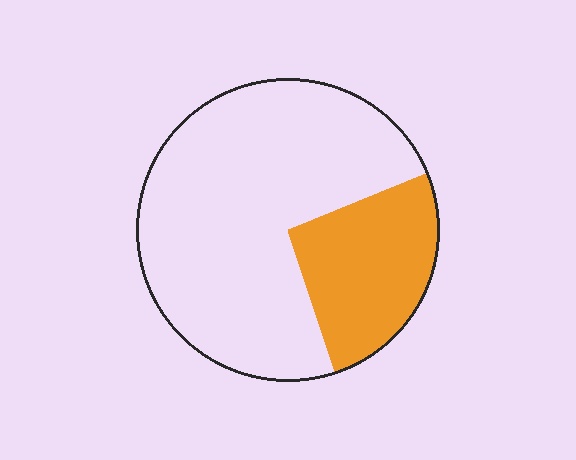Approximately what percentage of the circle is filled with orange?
Approximately 25%.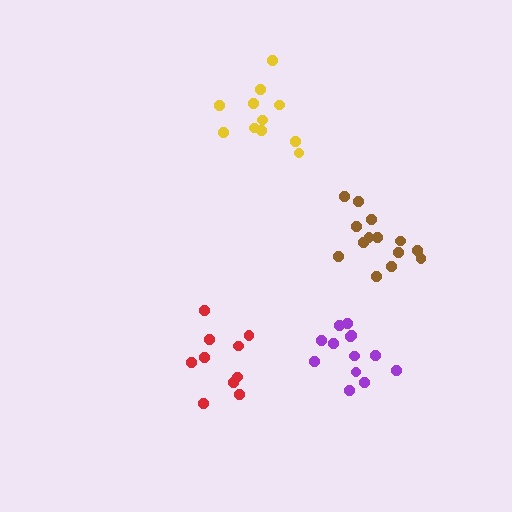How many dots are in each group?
Group 1: 14 dots, Group 2: 11 dots, Group 3: 10 dots, Group 4: 13 dots (48 total).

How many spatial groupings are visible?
There are 4 spatial groupings.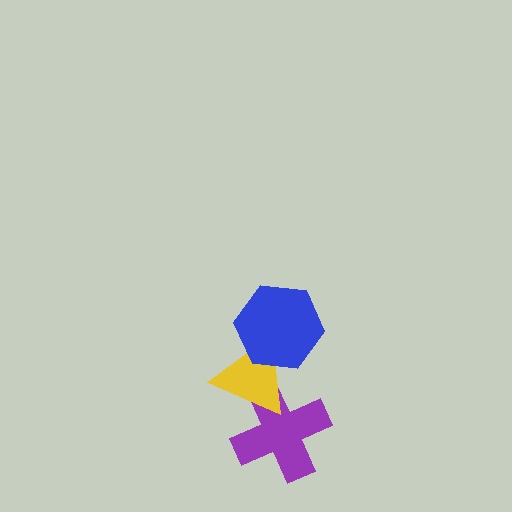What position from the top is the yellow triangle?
The yellow triangle is 2nd from the top.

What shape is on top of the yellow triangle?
The blue hexagon is on top of the yellow triangle.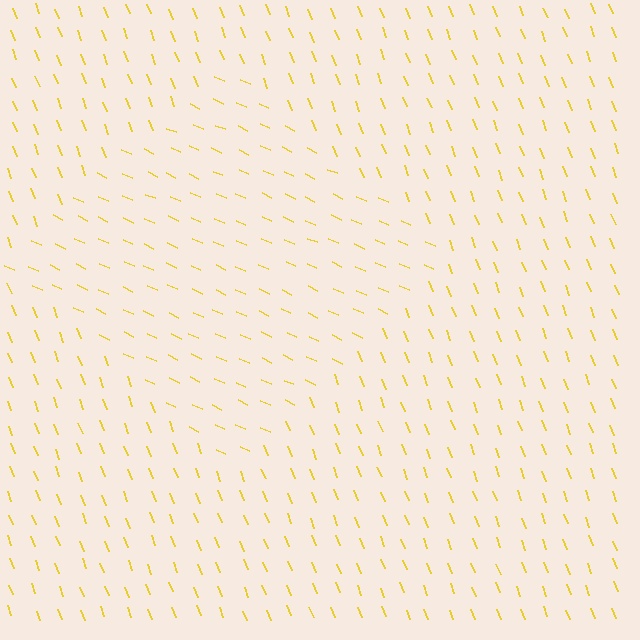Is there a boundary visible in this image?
Yes, there is a texture boundary formed by a change in line orientation.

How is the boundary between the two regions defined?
The boundary is defined purely by a change in line orientation (approximately 45 degrees difference). All lines are the same color and thickness.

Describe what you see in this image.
The image is filled with small yellow line segments. A diamond region in the image has lines oriented differently from the surrounding lines, creating a visible texture boundary.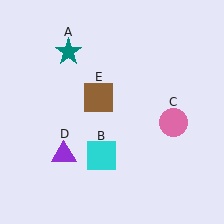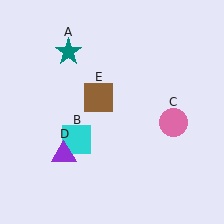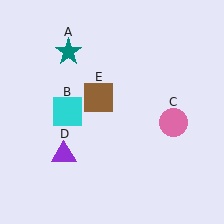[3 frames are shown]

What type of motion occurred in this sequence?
The cyan square (object B) rotated clockwise around the center of the scene.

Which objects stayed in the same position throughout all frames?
Teal star (object A) and pink circle (object C) and purple triangle (object D) and brown square (object E) remained stationary.